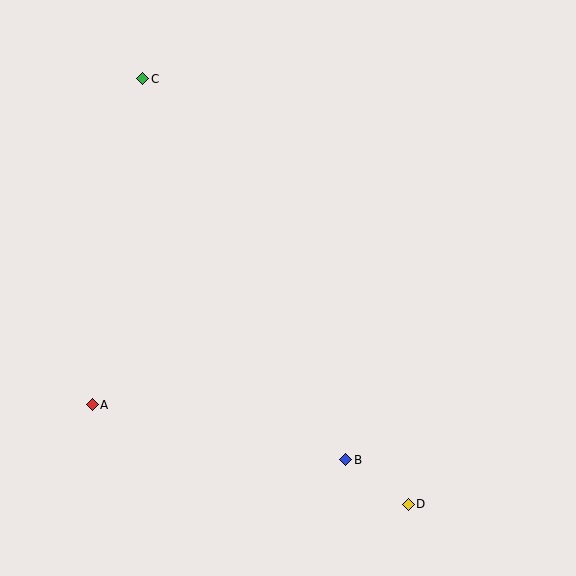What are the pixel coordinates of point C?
Point C is at (143, 79).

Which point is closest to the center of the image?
Point B at (346, 460) is closest to the center.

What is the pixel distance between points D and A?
The distance between D and A is 331 pixels.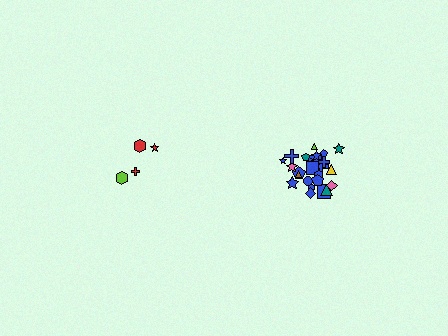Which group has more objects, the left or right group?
The right group.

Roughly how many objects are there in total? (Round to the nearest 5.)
Roughly 30 objects in total.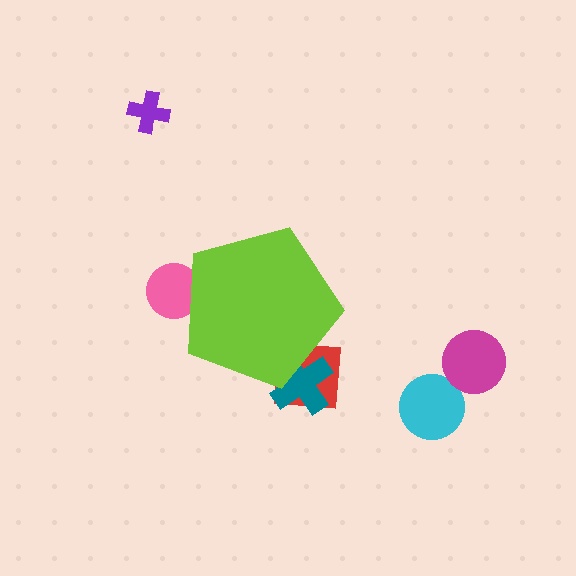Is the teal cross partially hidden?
Yes, the teal cross is partially hidden behind the lime pentagon.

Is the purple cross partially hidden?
No, the purple cross is fully visible.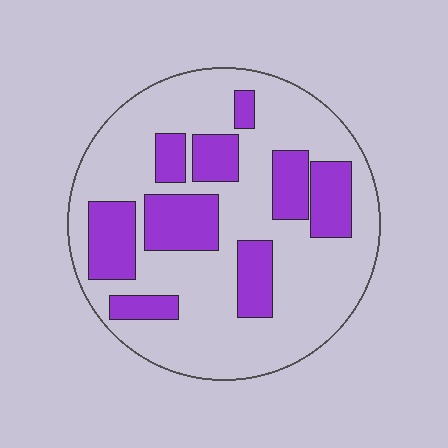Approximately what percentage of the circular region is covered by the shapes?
Approximately 30%.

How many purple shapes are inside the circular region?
9.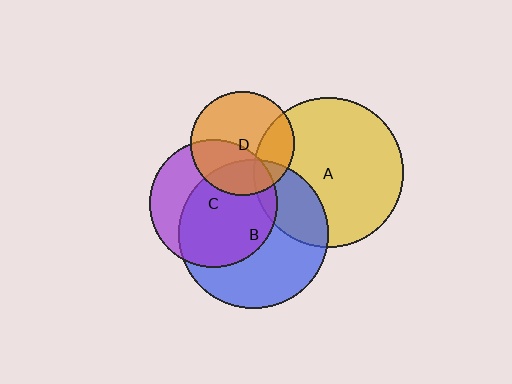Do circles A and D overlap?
Yes.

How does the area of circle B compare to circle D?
Approximately 2.1 times.